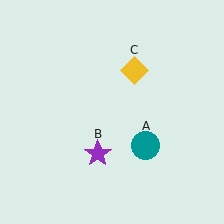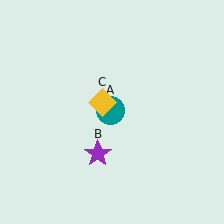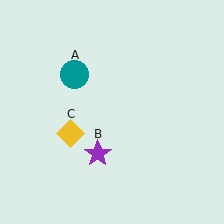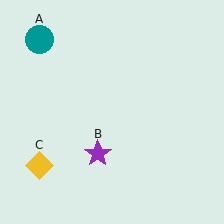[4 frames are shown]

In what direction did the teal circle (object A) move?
The teal circle (object A) moved up and to the left.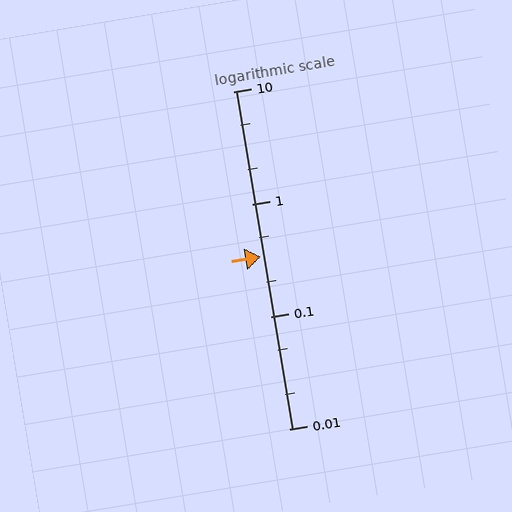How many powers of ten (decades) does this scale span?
The scale spans 3 decades, from 0.01 to 10.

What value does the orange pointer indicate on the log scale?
The pointer indicates approximately 0.34.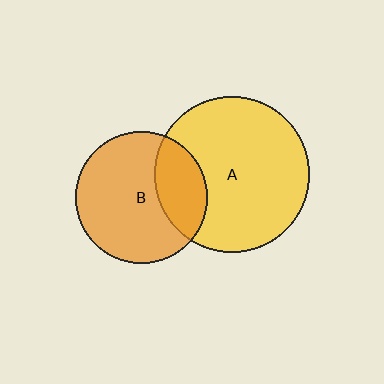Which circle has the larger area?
Circle A (yellow).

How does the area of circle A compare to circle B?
Approximately 1.4 times.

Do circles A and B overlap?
Yes.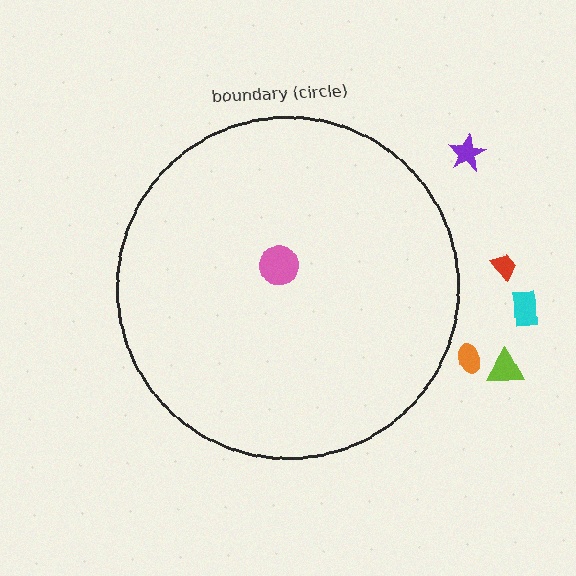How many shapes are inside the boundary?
1 inside, 5 outside.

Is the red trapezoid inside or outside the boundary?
Outside.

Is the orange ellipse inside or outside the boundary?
Outside.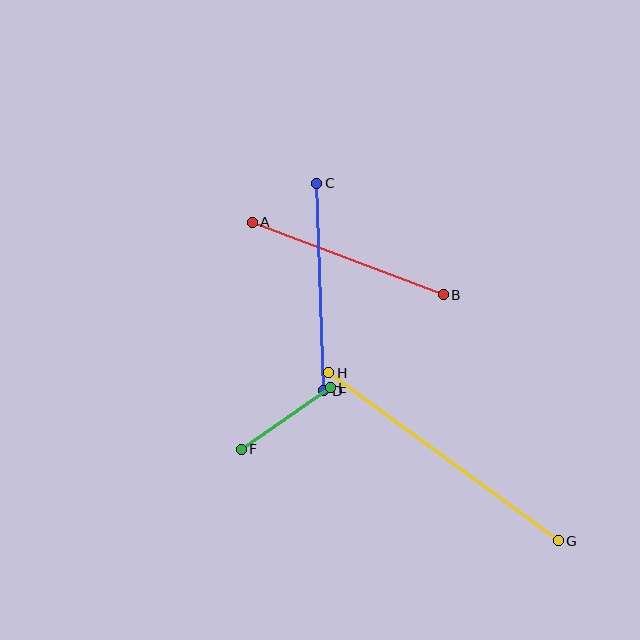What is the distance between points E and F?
The distance is approximately 108 pixels.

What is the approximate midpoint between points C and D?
The midpoint is at approximately (320, 287) pixels.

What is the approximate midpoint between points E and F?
The midpoint is at approximately (286, 419) pixels.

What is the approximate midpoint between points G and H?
The midpoint is at approximately (443, 457) pixels.